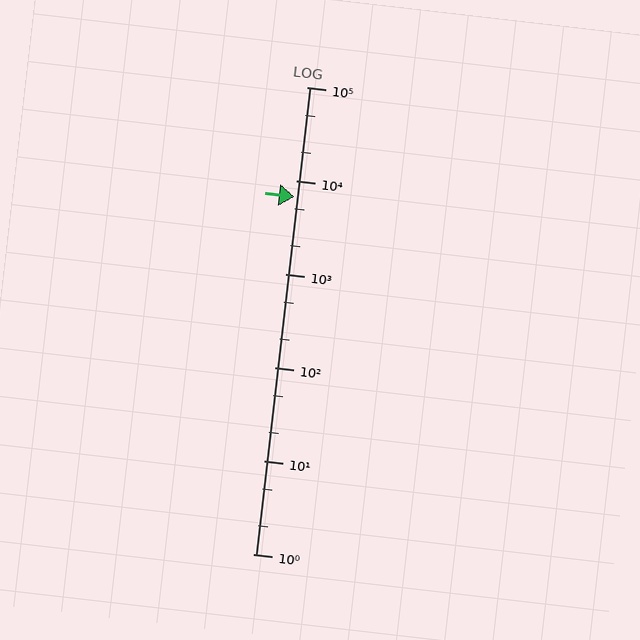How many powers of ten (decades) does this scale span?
The scale spans 5 decades, from 1 to 100000.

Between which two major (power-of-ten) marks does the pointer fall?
The pointer is between 1000 and 10000.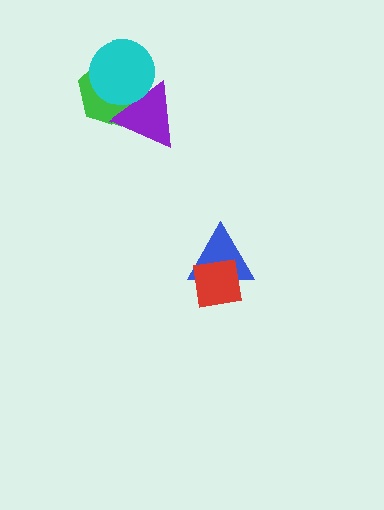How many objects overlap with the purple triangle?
2 objects overlap with the purple triangle.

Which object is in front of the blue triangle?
The red square is in front of the blue triangle.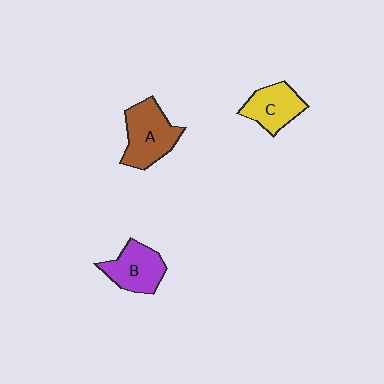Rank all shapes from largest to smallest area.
From largest to smallest: A (brown), B (purple), C (yellow).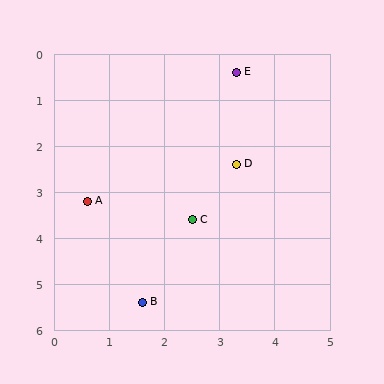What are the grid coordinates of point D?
Point D is at approximately (3.3, 2.4).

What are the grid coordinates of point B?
Point B is at approximately (1.6, 5.4).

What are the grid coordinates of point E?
Point E is at approximately (3.3, 0.4).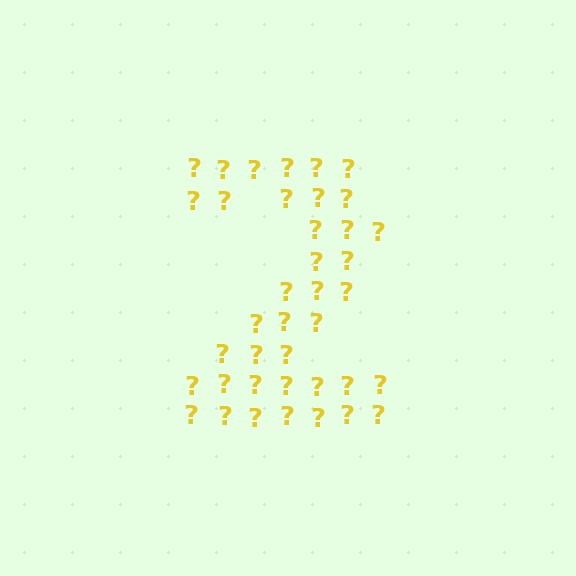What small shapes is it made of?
It is made of small question marks.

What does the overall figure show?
The overall figure shows the digit 2.